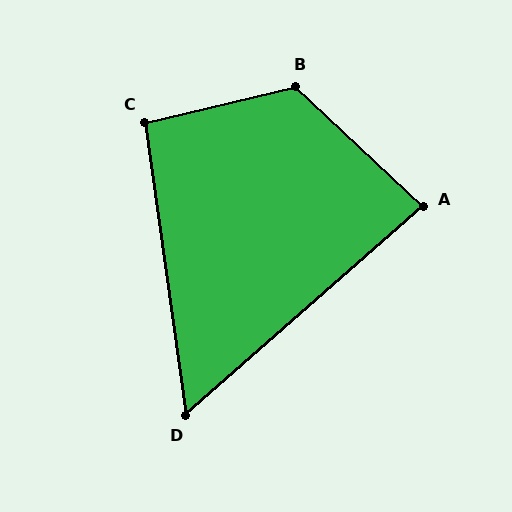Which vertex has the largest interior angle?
B, at approximately 123 degrees.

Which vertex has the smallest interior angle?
D, at approximately 57 degrees.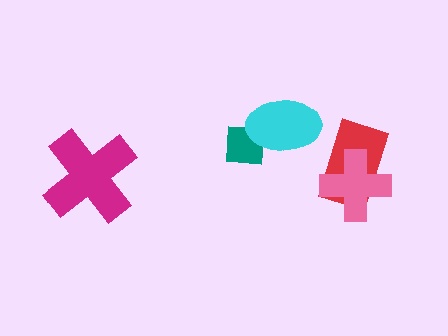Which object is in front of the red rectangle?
The pink cross is in front of the red rectangle.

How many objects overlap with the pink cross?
1 object overlaps with the pink cross.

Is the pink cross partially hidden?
No, no other shape covers it.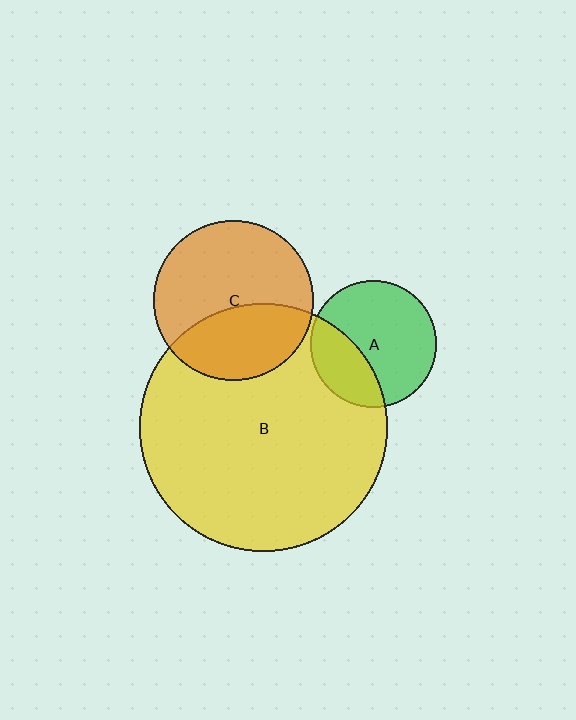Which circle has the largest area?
Circle B (yellow).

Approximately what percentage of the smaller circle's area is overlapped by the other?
Approximately 30%.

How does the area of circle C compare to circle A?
Approximately 1.6 times.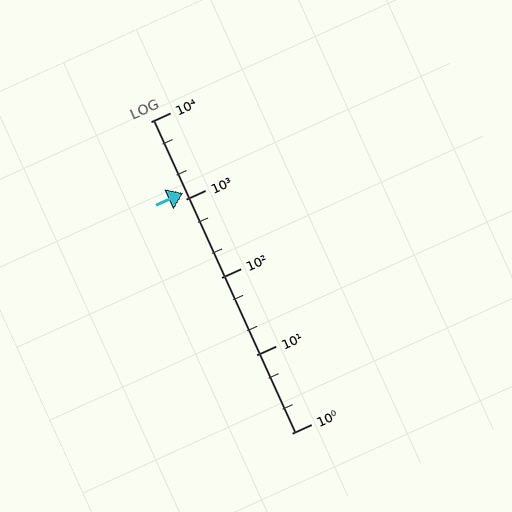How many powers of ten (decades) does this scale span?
The scale spans 4 decades, from 1 to 10000.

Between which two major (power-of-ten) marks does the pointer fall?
The pointer is between 1000 and 10000.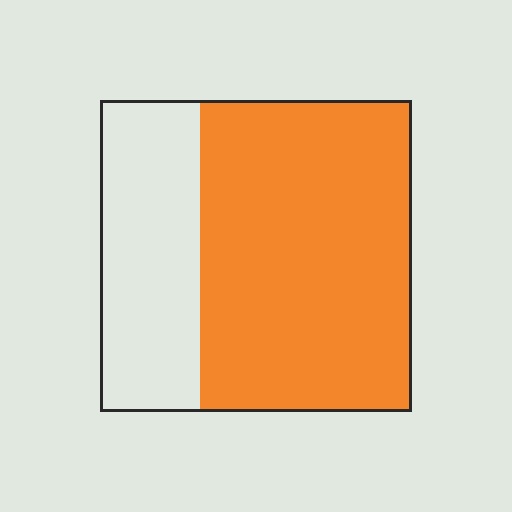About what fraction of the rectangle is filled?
About two thirds (2/3).